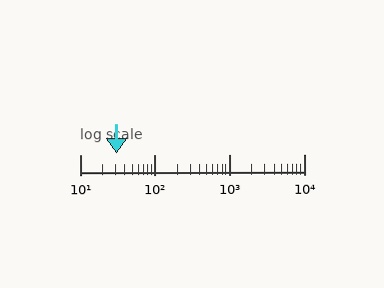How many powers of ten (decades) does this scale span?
The scale spans 3 decades, from 10 to 10000.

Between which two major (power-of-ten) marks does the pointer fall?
The pointer is between 10 and 100.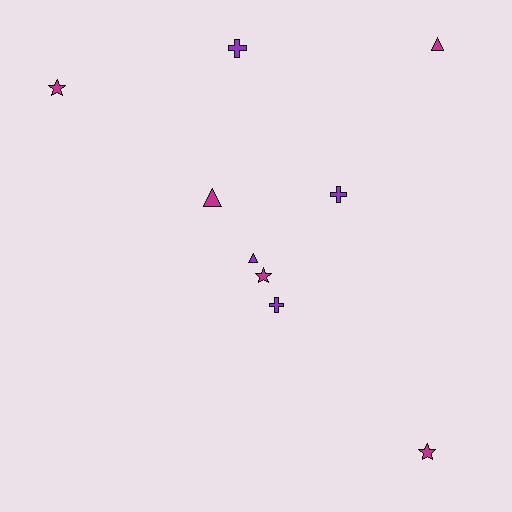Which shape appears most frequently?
Triangle, with 3 objects.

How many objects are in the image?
There are 9 objects.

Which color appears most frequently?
Magenta, with 5 objects.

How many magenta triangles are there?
There are 2 magenta triangles.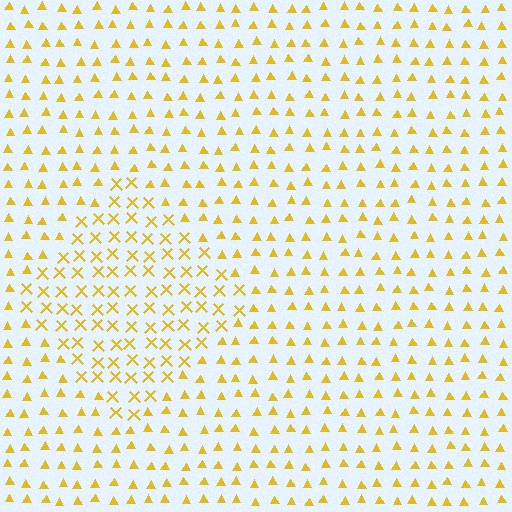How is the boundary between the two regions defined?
The boundary is defined by a change in element shape: X marks inside vs. triangles outside. All elements share the same color and spacing.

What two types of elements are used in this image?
The image uses X marks inside the diamond region and triangles outside it.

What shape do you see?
I see a diamond.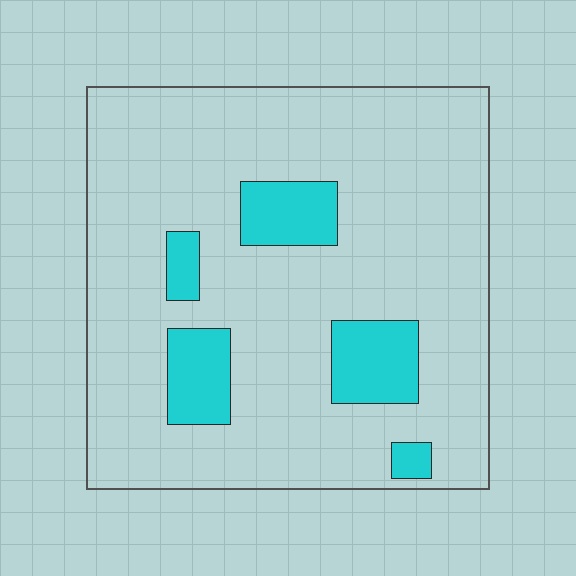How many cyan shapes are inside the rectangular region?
5.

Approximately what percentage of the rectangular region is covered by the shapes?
Approximately 15%.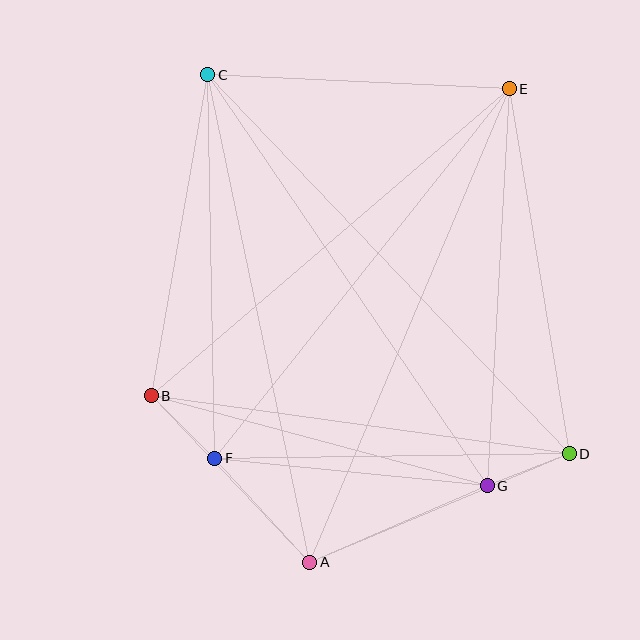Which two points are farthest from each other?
Points C and D are farthest from each other.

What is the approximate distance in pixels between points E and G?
The distance between E and G is approximately 397 pixels.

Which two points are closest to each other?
Points D and G are closest to each other.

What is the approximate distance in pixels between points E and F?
The distance between E and F is approximately 473 pixels.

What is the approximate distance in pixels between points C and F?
The distance between C and F is approximately 384 pixels.